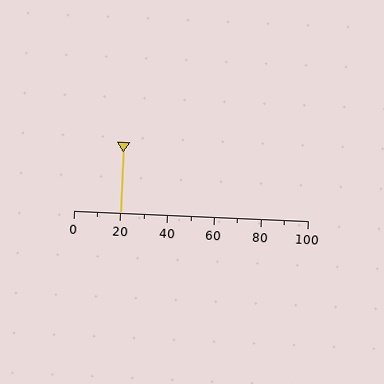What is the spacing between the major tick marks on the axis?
The major ticks are spaced 20 apart.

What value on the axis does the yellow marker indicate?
The marker indicates approximately 20.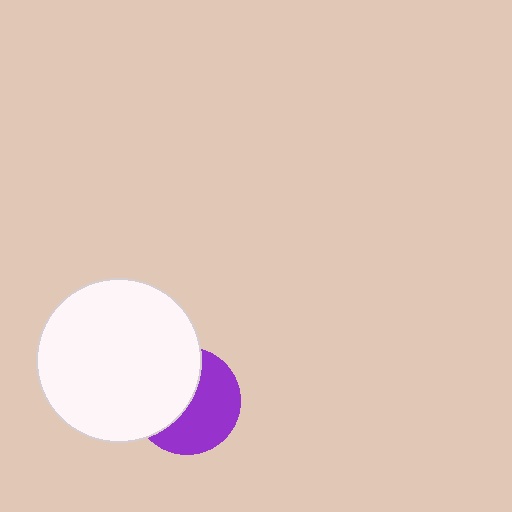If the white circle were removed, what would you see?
You would see the complete purple circle.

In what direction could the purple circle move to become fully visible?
The purple circle could move right. That would shift it out from behind the white circle entirely.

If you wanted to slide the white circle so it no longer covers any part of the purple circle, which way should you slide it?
Slide it left — that is the most direct way to separate the two shapes.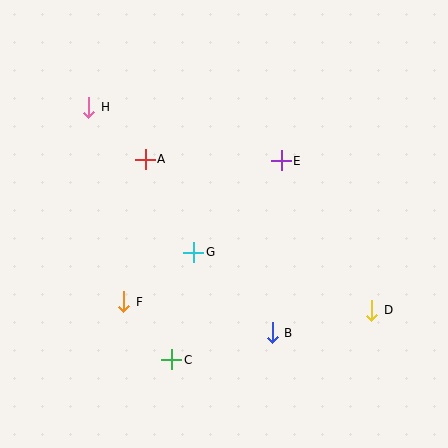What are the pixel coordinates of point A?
Point A is at (145, 159).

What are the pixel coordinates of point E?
Point E is at (281, 161).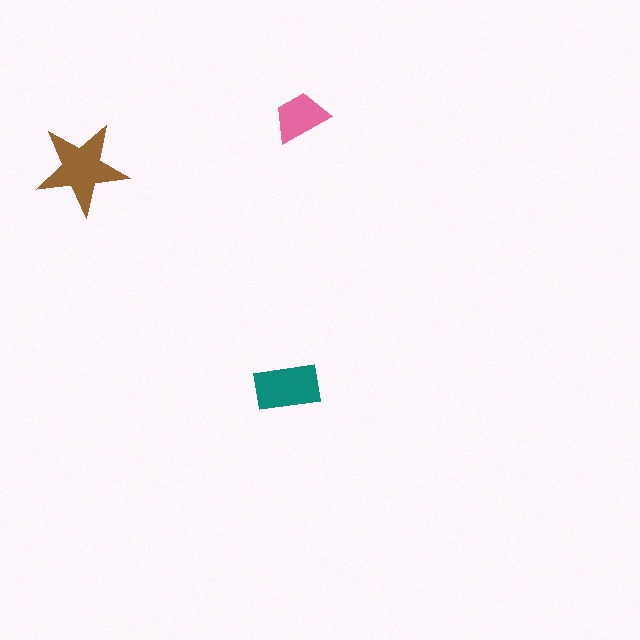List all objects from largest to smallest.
The brown star, the teal rectangle, the pink trapezoid.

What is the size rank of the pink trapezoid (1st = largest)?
3rd.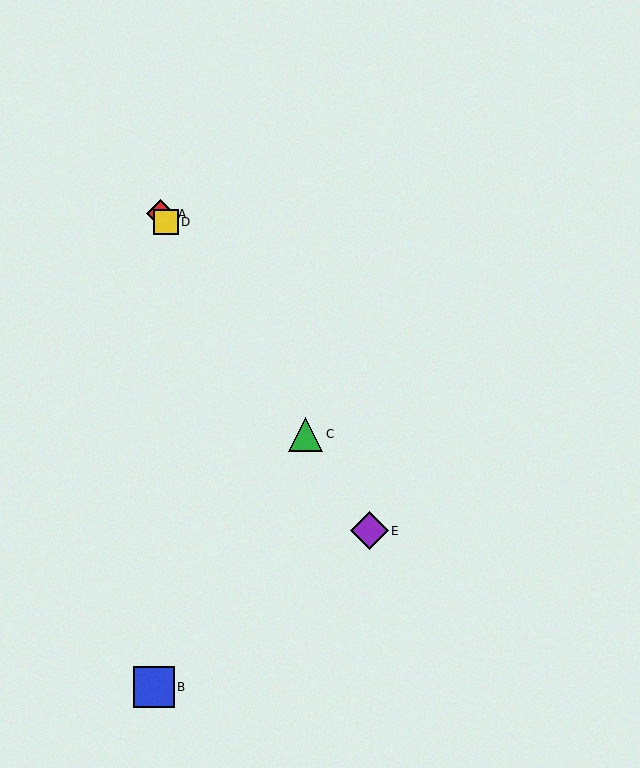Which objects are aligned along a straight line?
Objects A, C, D, E are aligned along a straight line.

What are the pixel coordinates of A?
Object A is at (160, 214).